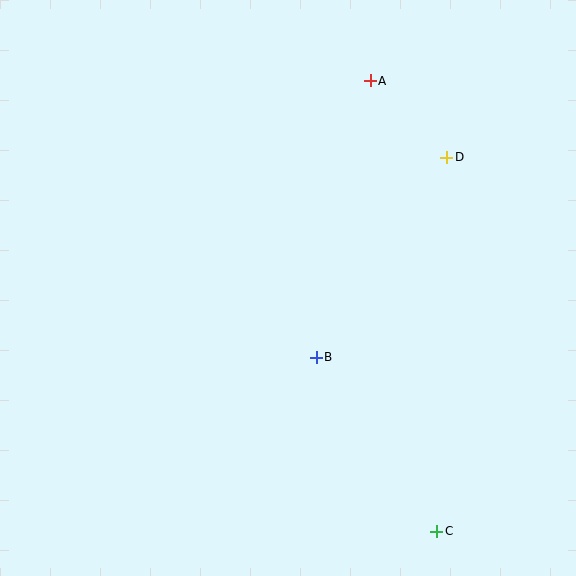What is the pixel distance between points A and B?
The distance between A and B is 282 pixels.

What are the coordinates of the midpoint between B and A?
The midpoint between B and A is at (343, 219).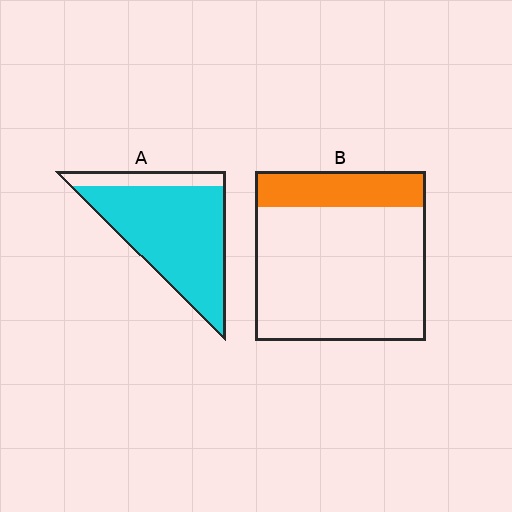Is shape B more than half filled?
No.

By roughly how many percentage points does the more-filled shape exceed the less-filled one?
By roughly 60 percentage points (A over B).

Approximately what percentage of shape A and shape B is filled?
A is approximately 85% and B is approximately 20%.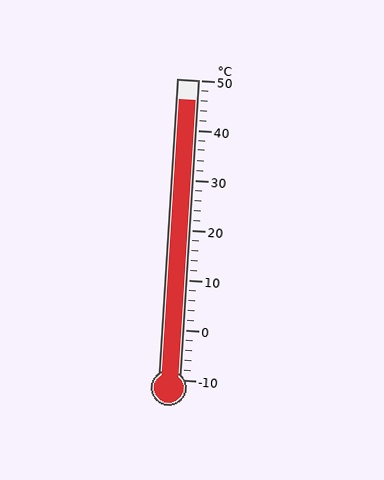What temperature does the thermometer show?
The thermometer shows approximately 46°C.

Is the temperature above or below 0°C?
The temperature is above 0°C.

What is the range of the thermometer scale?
The thermometer scale ranges from -10°C to 50°C.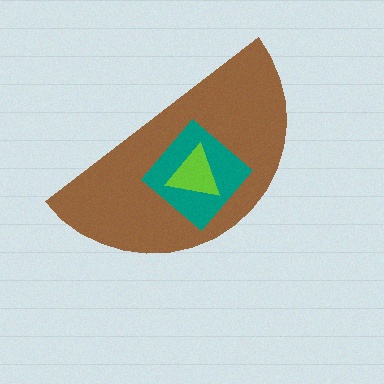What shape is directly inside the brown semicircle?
The teal diamond.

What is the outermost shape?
The brown semicircle.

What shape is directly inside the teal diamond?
The lime triangle.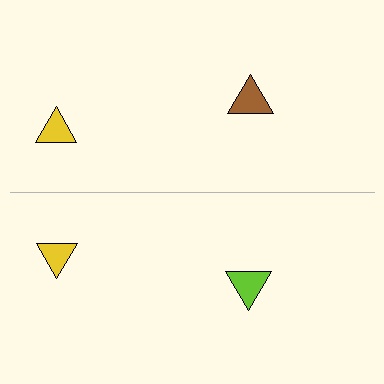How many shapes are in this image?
There are 4 shapes in this image.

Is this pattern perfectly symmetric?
No, the pattern is not perfectly symmetric. The lime triangle on the bottom side breaks the symmetry — its mirror counterpart is brown.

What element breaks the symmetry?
The lime triangle on the bottom side breaks the symmetry — its mirror counterpart is brown.